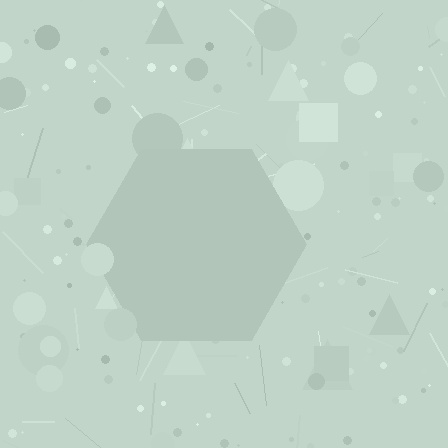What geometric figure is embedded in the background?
A hexagon is embedded in the background.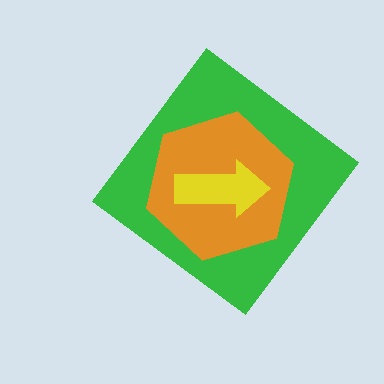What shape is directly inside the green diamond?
The orange hexagon.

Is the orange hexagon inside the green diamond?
Yes.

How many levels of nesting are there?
3.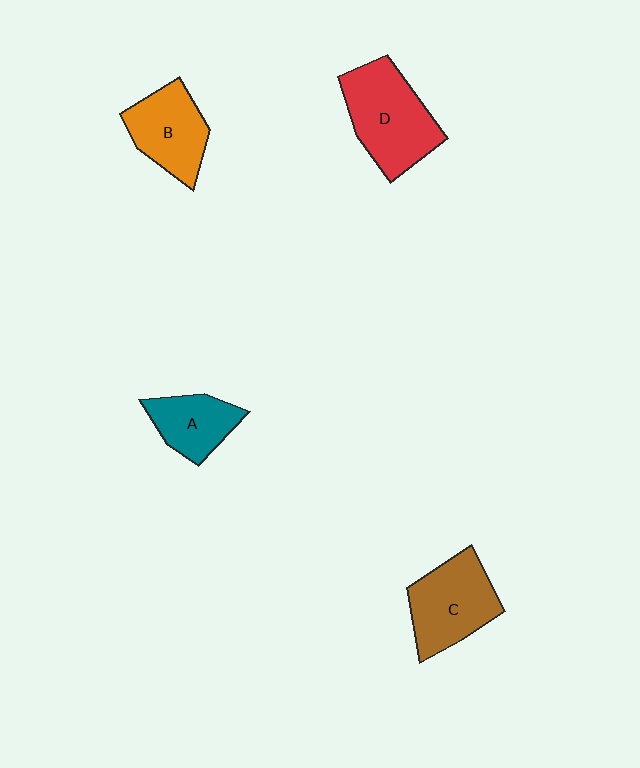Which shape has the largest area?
Shape D (red).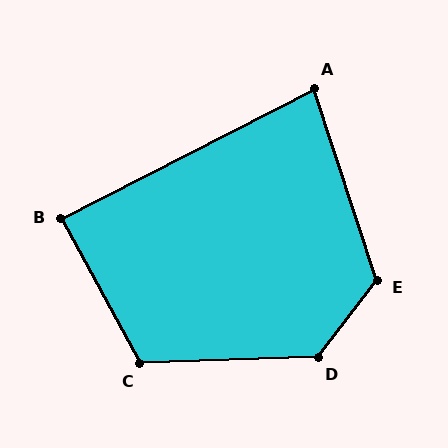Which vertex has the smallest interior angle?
A, at approximately 81 degrees.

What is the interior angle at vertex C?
Approximately 116 degrees (obtuse).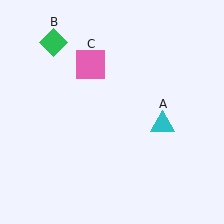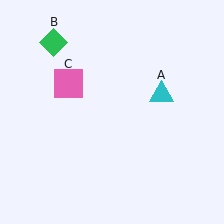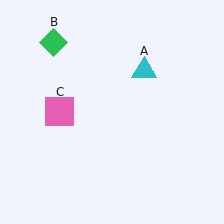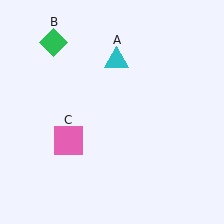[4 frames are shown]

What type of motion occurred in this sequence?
The cyan triangle (object A), pink square (object C) rotated counterclockwise around the center of the scene.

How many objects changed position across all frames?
2 objects changed position: cyan triangle (object A), pink square (object C).